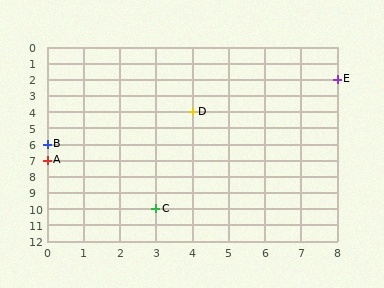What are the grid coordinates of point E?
Point E is at grid coordinates (8, 2).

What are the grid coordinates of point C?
Point C is at grid coordinates (3, 10).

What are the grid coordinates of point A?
Point A is at grid coordinates (0, 7).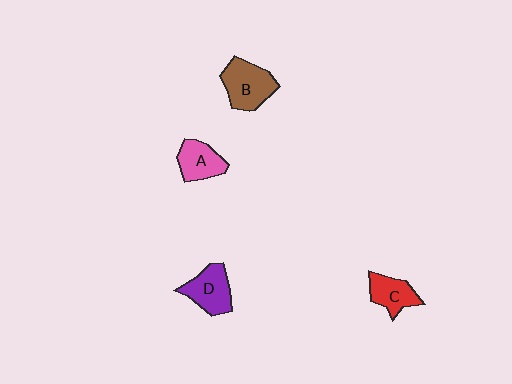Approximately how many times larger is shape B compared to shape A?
Approximately 1.4 times.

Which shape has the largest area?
Shape B (brown).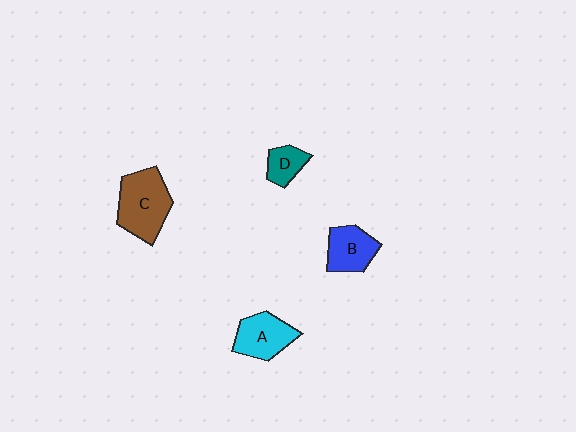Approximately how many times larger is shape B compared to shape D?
Approximately 1.5 times.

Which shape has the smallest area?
Shape D (teal).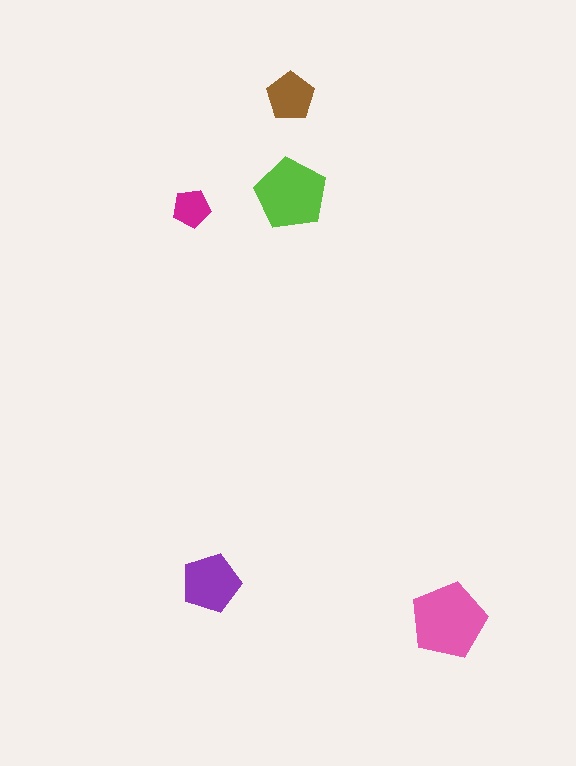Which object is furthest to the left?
The magenta pentagon is leftmost.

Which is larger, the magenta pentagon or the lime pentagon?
The lime one.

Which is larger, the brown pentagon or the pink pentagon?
The pink one.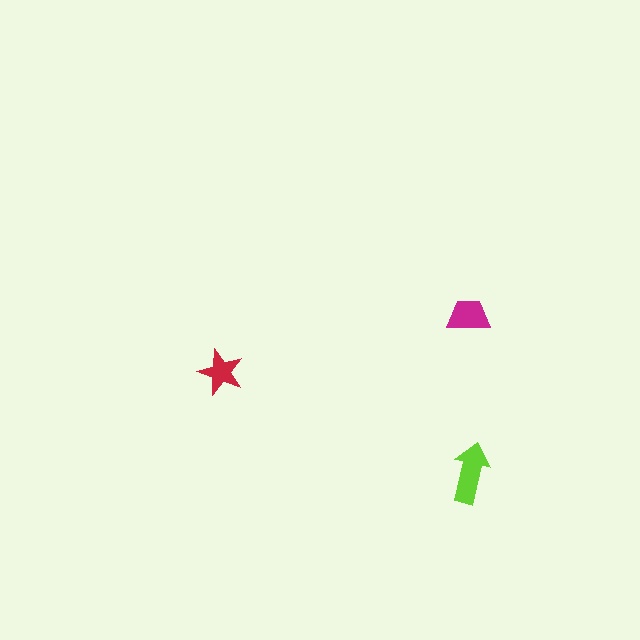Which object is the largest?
The lime arrow.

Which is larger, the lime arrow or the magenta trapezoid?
The lime arrow.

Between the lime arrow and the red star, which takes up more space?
The lime arrow.